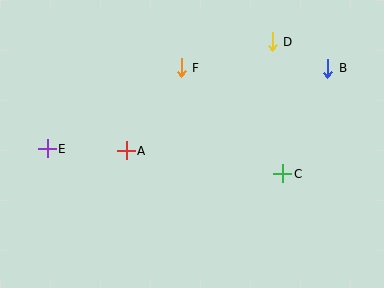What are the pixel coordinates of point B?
Point B is at (328, 68).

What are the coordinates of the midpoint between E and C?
The midpoint between E and C is at (165, 161).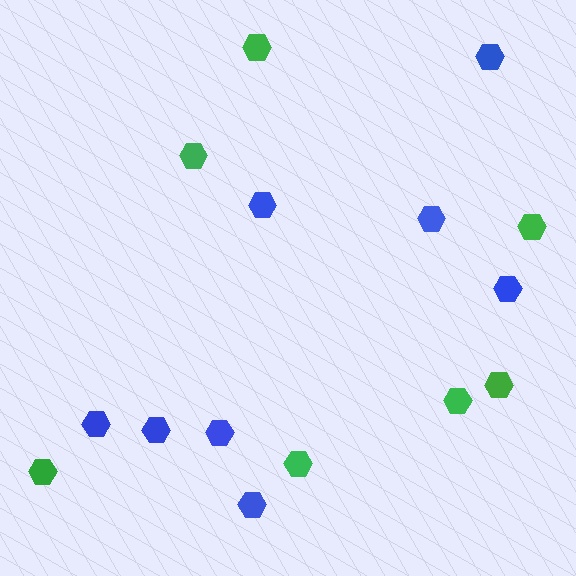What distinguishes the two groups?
There are 2 groups: one group of green hexagons (7) and one group of blue hexagons (8).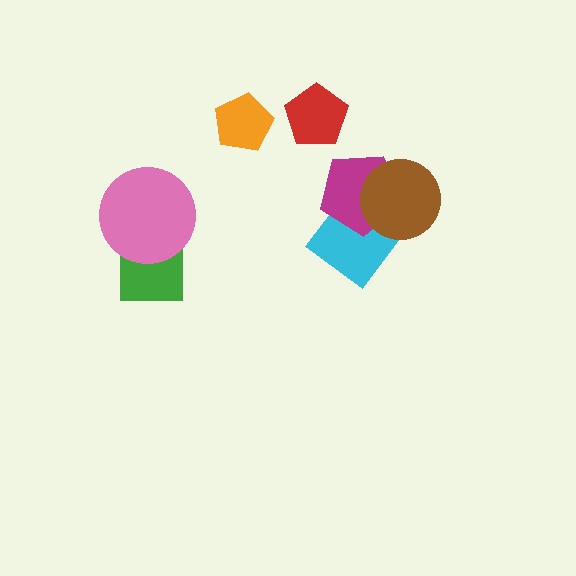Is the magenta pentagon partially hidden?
Yes, it is partially covered by another shape.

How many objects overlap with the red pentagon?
0 objects overlap with the red pentagon.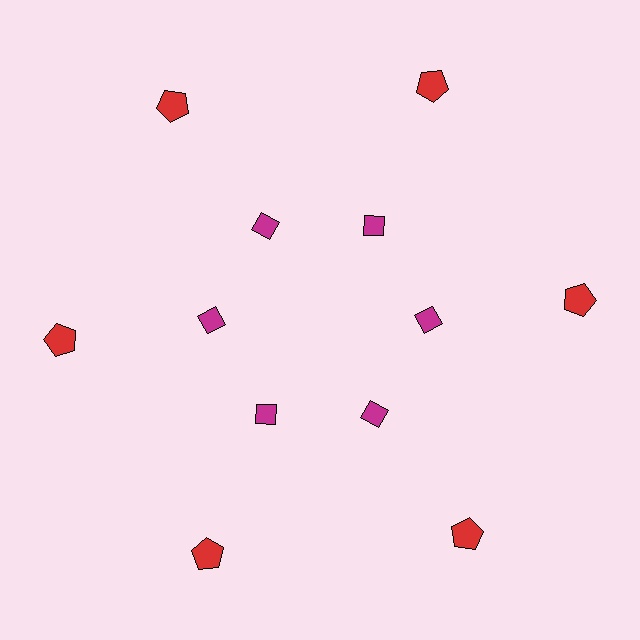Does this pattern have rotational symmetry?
Yes, this pattern has 6-fold rotational symmetry. It looks the same after rotating 60 degrees around the center.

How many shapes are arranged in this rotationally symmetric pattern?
There are 12 shapes, arranged in 6 groups of 2.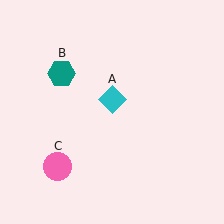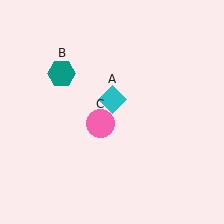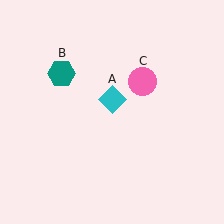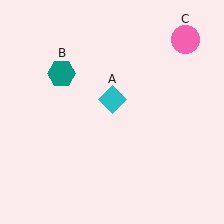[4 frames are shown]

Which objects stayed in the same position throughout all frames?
Cyan diamond (object A) and teal hexagon (object B) remained stationary.